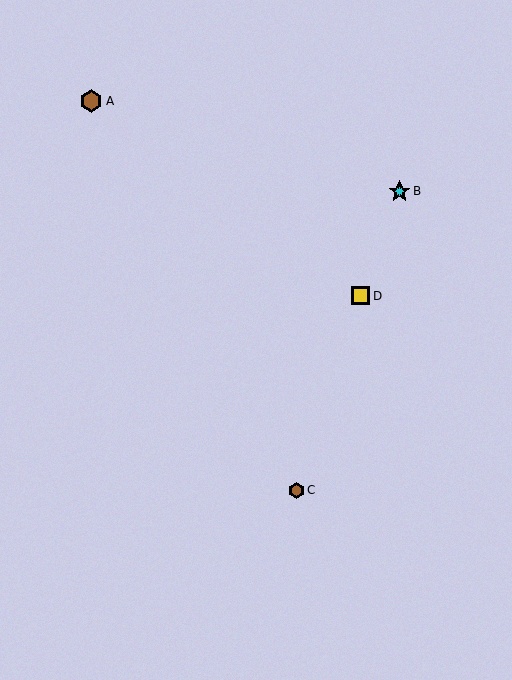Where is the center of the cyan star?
The center of the cyan star is at (400, 191).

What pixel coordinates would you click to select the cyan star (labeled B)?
Click at (400, 191) to select the cyan star B.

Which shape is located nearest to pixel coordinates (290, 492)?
The brown hexagon (labeled C) at (296, 490) is nearest to that location.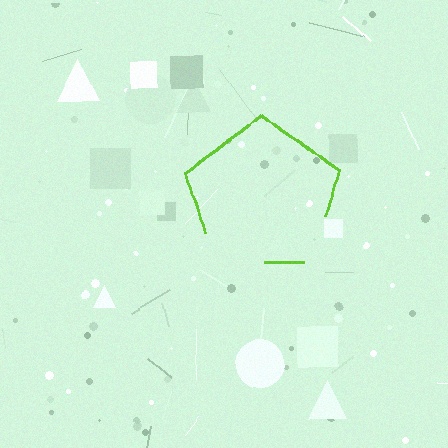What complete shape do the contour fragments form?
The contour fragments form a pentagon.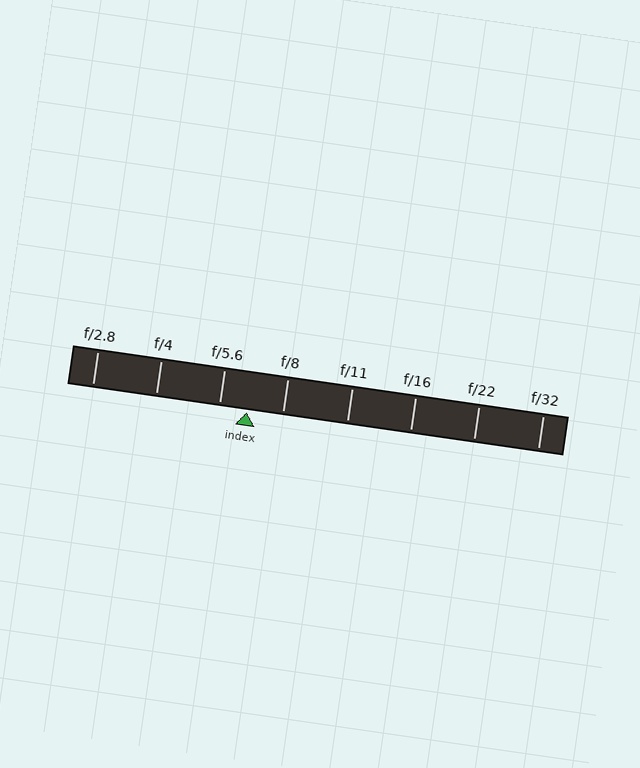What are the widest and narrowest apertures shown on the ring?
The widest aperture shown is f/2.8 and the narrowest is f/32.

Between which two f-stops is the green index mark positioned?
The index mark is between f/5.6 and f/8.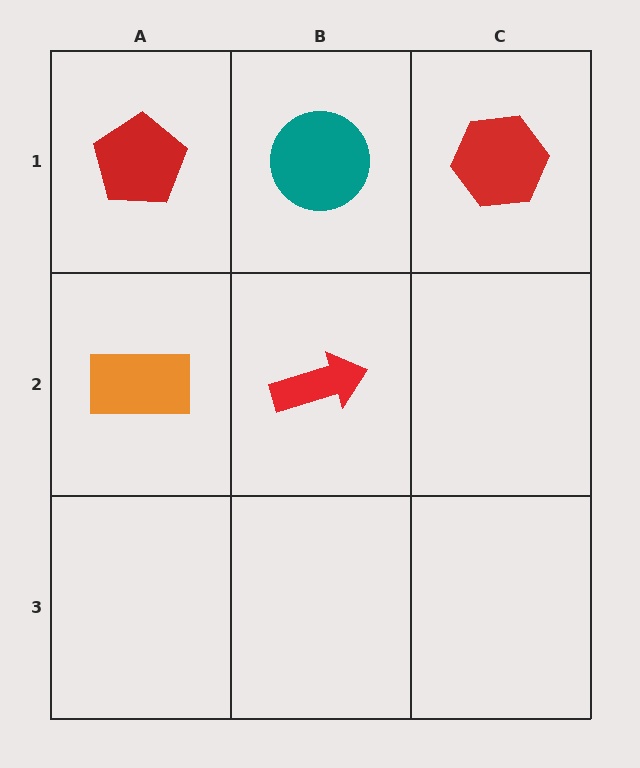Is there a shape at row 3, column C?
No, that cell is empty.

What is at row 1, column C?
A red hexagon.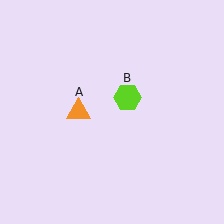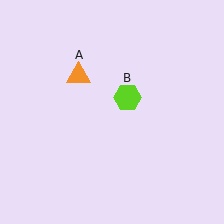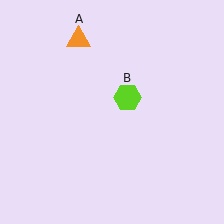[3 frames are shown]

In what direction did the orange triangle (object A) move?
The orange triangle (object A) moved up.